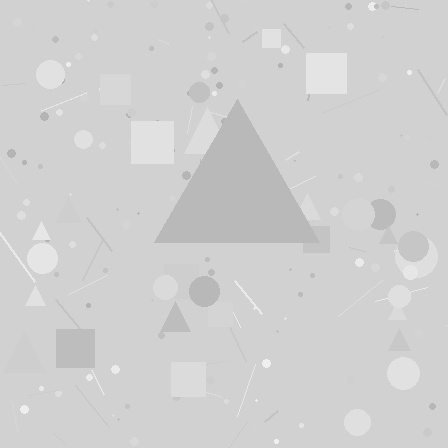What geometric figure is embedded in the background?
A triangle is embedded in the background.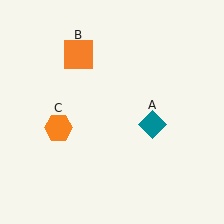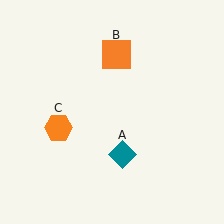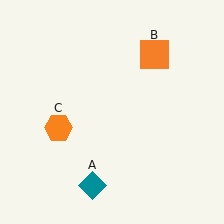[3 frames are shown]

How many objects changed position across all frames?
2 objects changed position: teal diamond (object A), orange square (object B).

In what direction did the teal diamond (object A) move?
The teal diamond (object A) moved down and to the left.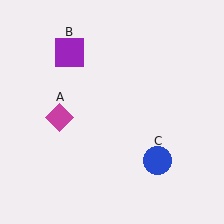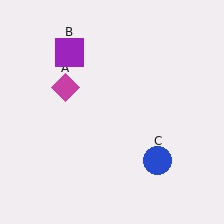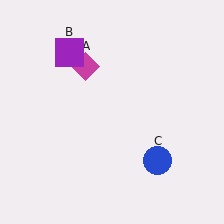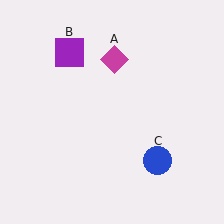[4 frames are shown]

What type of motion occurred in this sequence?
The magenta diamond (object A) rotated clockwise around the center of the scene.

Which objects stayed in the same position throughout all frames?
Purple square (object B) and blue circle (object C) remained stationary.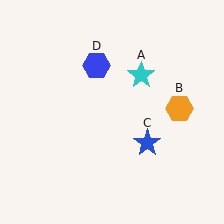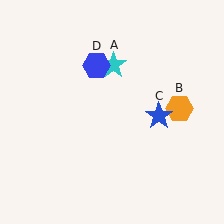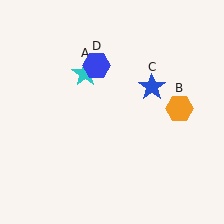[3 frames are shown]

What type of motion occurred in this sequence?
The cyan star (object A), blue star (object C) rotated counterclockwise around the center of the scene.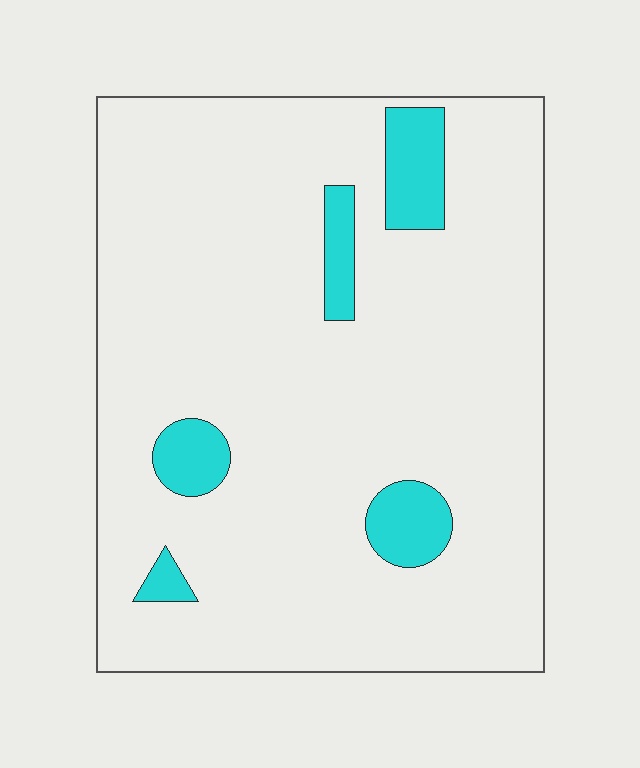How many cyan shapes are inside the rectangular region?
5.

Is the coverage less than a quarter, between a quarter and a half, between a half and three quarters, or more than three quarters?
Less than a quarter.